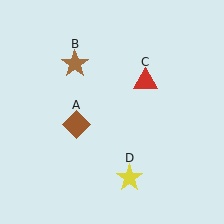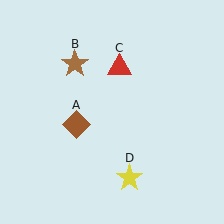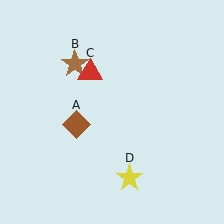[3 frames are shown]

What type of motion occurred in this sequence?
The red triangle (object C) rotated counterclockwise around the center of the scene.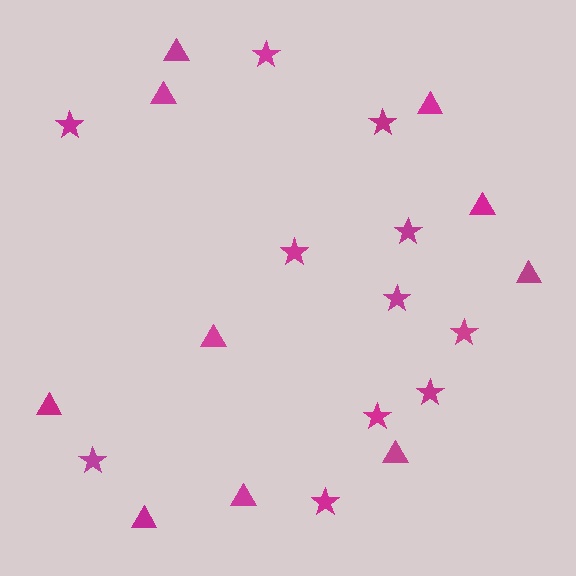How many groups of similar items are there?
There are 2 groups: one group of stars (11) and one group of triangles (10).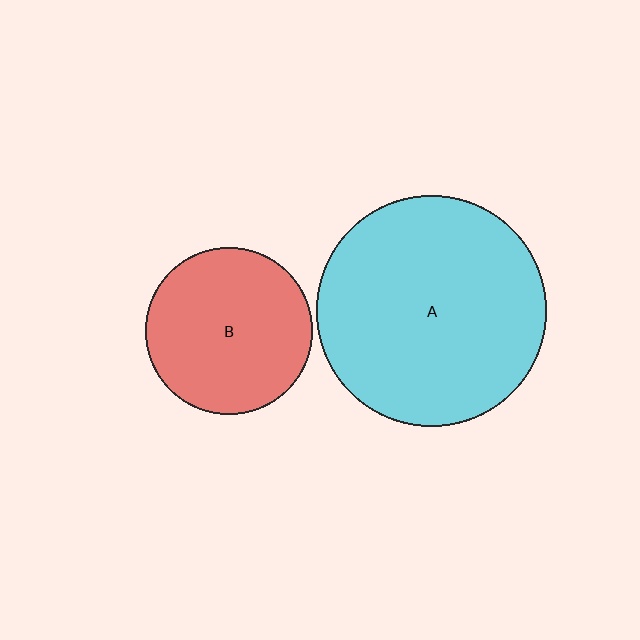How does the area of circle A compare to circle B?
Approximately 1.9 times.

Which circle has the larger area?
Circle A (cyan).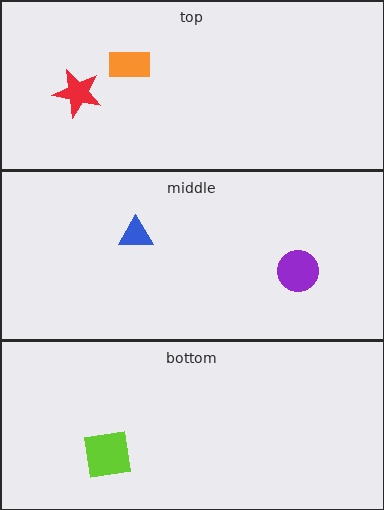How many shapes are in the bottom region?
1.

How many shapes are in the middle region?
2.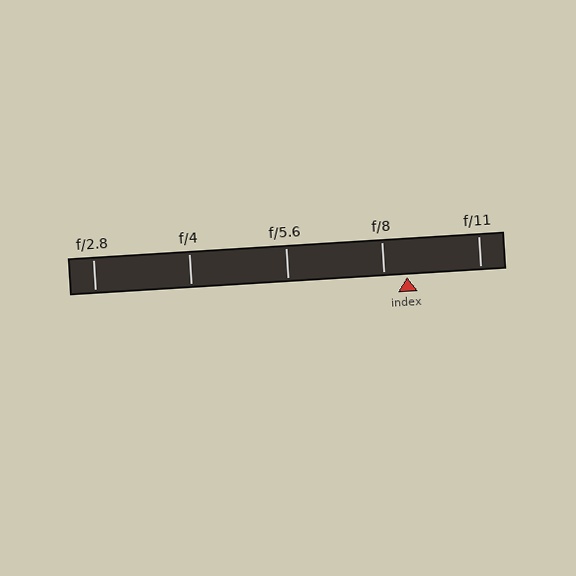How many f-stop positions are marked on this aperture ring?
There are 5 f-stop positions marked.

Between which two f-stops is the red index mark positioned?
The index mark is between f/8 and f/11.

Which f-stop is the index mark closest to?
The index mark is closest to f/8.